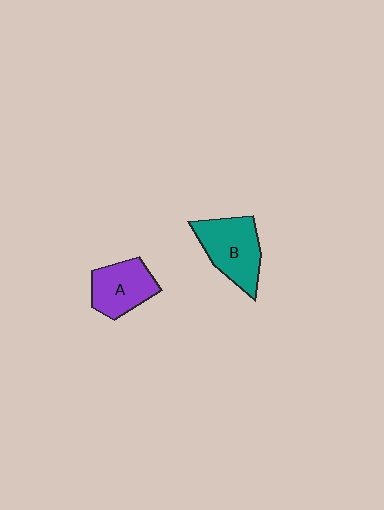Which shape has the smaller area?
Shape A (purple).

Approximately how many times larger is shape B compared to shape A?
Approximately 1.2 times.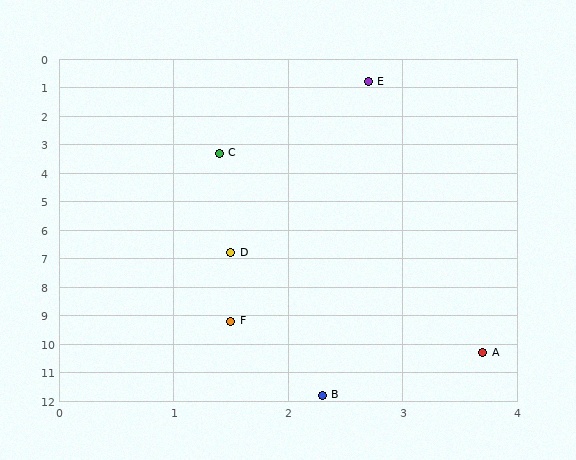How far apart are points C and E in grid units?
Points C and E are about 2.8 grid units apart.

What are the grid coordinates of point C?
Point C is at approximately (1.4, 3.3).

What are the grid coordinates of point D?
Point D is at approximately (1.5, 6.8).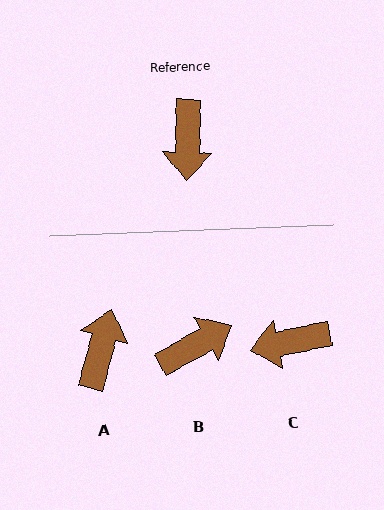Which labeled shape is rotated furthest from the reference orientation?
A, about 167 degrees away.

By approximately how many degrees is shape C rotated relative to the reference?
Approximately 77 degrees clockwise.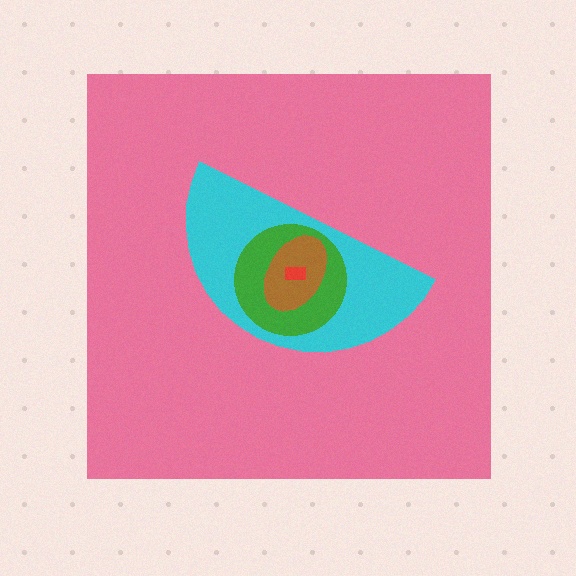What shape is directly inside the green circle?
The brown ellipse.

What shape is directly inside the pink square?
The cyan semicircle.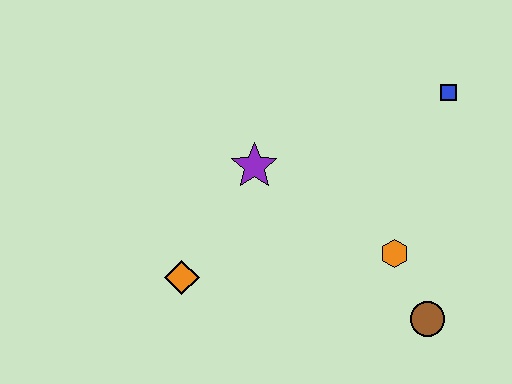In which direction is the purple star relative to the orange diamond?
The purple star is above the orange diamond.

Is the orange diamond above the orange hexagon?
No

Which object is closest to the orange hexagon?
The brown circle is closest to the orange hexagon.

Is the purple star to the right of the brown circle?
No